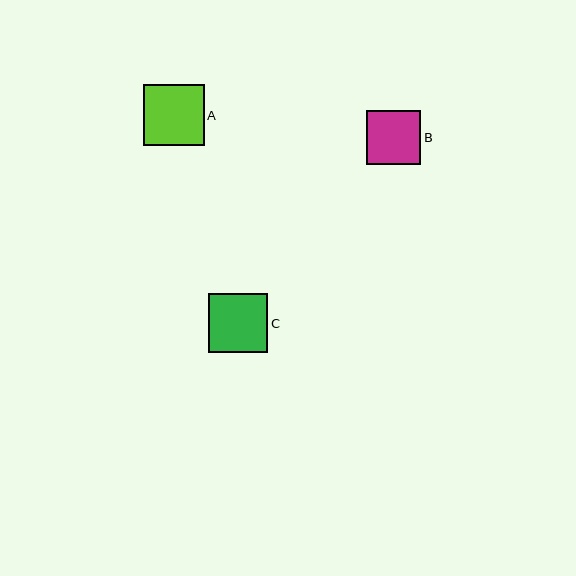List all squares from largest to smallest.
From largest to smallest: A, C, B.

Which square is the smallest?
Square B is the smallest with a size of approximately 54 pixels.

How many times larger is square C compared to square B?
Square C is approximately 1.1 times the size of square B.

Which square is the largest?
Square A is the largest with a size of approximately 61 pixels.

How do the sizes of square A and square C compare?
Square A and square C are approximately the same size.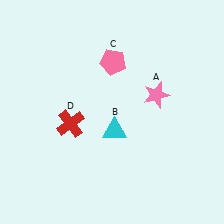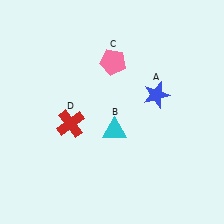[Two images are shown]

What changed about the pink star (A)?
In Image 1, A is pink. In Image 2, it changed to blue.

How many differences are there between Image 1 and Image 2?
There is 1 difference between the two images.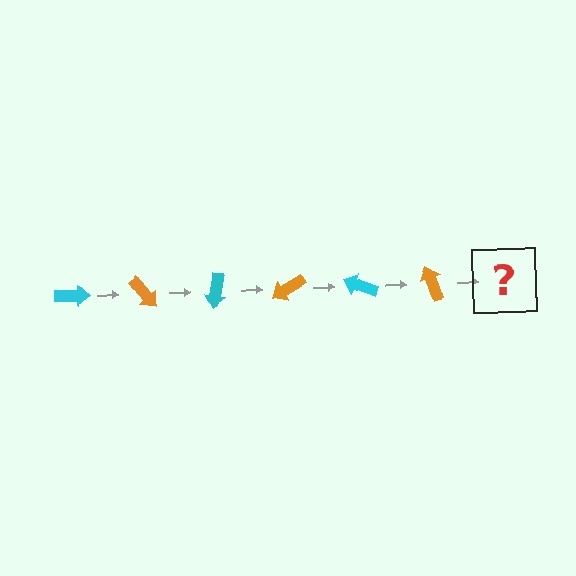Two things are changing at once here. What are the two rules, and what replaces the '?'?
The two rules are that it rotates 50 degrees each step and the color cycles through cyan and orange. The '?' should be a cyan arrow, rotated 300 degrees from the start.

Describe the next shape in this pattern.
It should be a cyan arrow, rotated 300 degrees from the start.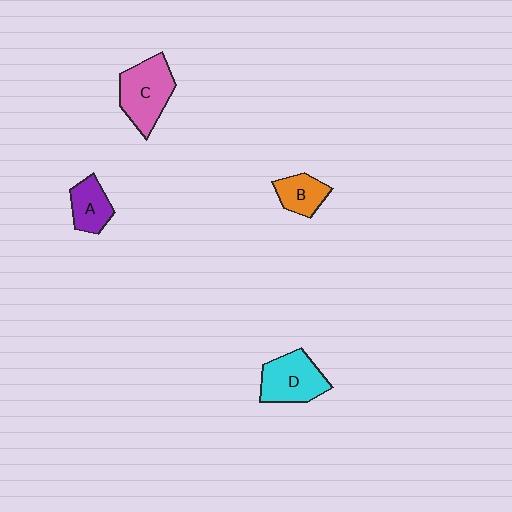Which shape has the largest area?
Shape C (pink).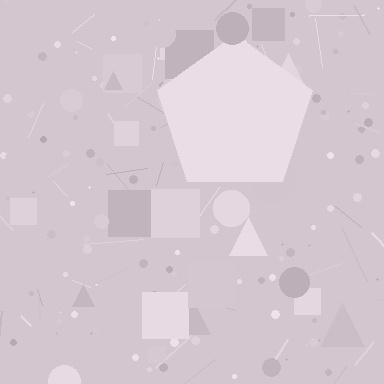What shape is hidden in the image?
A pentagon is hidden in the image.